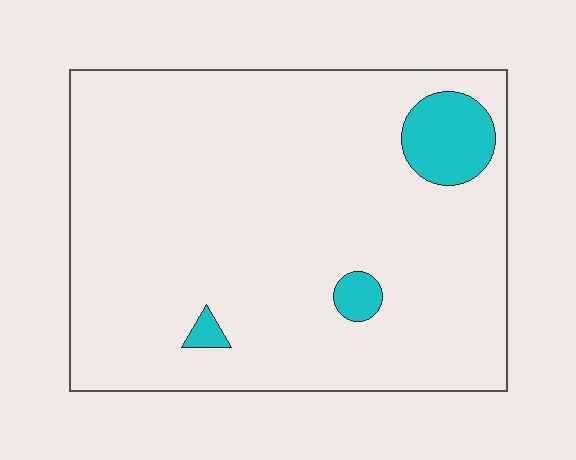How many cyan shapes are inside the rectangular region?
3.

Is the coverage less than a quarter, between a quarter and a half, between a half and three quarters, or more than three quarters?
Less than a quarter.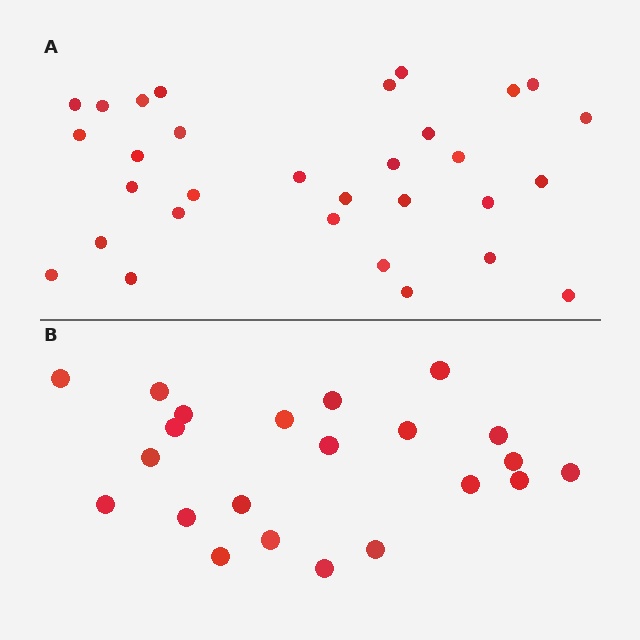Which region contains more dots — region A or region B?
Region A (the top region) has more dots.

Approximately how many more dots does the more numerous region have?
Region A has roughly 8 or so more dots than region B.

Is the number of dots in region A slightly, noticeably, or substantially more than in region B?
Region A has noticeably more, but not dramatically so. The ratio is roughly 1.4 to 1.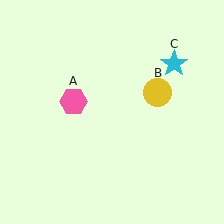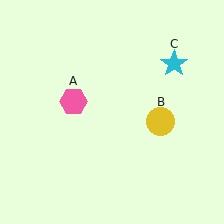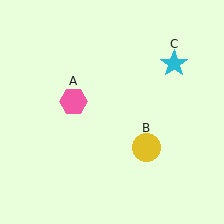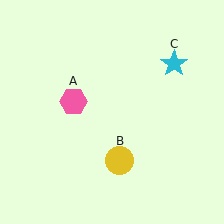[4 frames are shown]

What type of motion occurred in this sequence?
The yellow circle (object B) rotated clockwise around the center of the scene.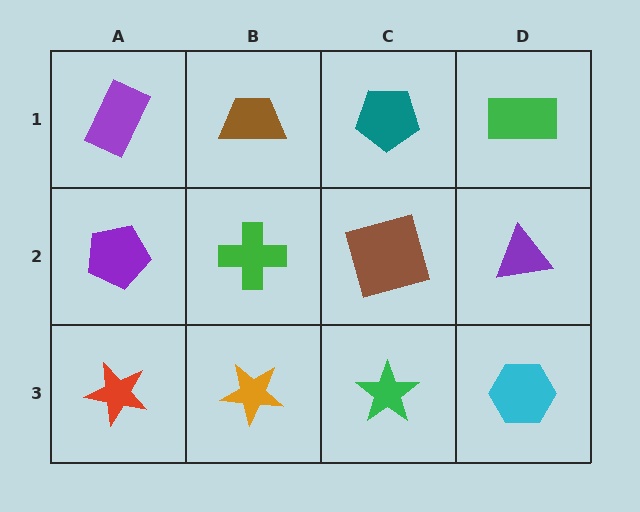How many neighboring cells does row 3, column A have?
2.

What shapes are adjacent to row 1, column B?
A green cross (row 2, column B), a purple rectangle (row 1, column A), a teal pentagon (row 1, column C).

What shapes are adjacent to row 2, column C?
A teal pentagon (row 1, column C), a green star (row 3, column C), a green cross (row 2, column B), a purple triangle (row 2, column D).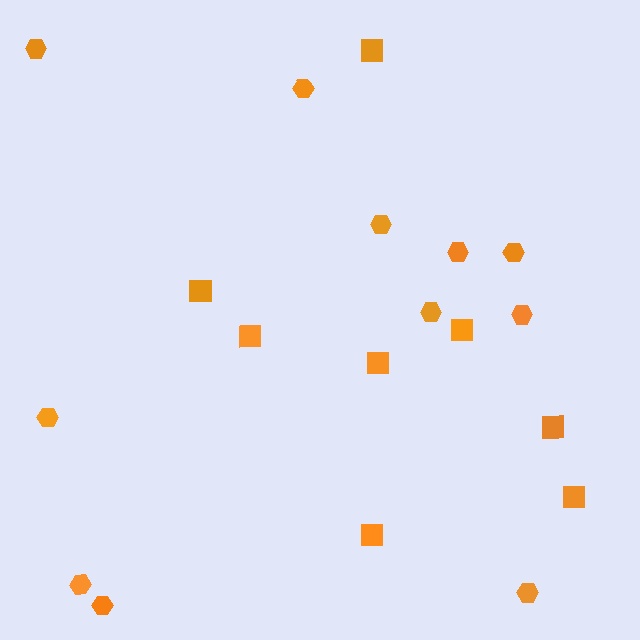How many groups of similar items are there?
There are 2 groups: one group of squares (8) and one group of hexagons (11).